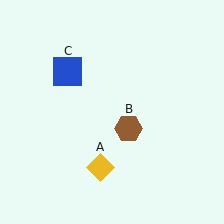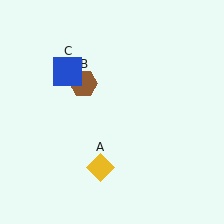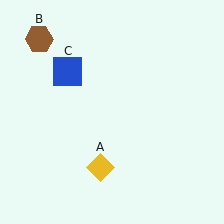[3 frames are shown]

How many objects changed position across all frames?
1 object changed position: brown hexagon (object B).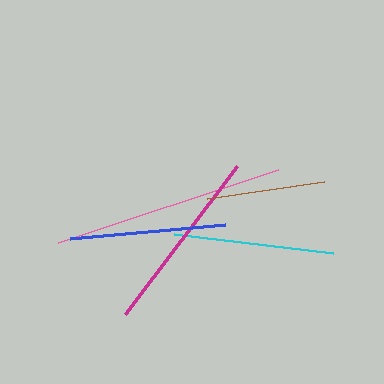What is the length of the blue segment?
The blue segment is approximately 155 pixels long.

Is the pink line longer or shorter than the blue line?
The pink line is longer than the blue line.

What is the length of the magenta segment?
The magenta segment is approximately 185 pixels long.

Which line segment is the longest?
The pink line is the longest at approximately 231 pixels.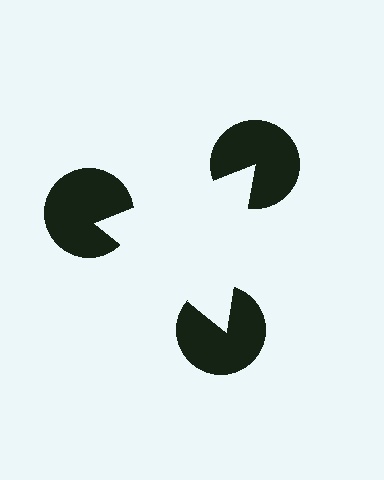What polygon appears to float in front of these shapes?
An illusory triangle — its edges are inferred from the aligned wedge cuts in the pac-man discs, not physically drawn.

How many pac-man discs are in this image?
There are 3 — one at each vertex of the illusory triangle.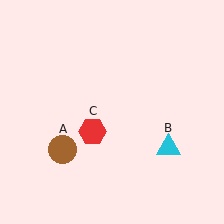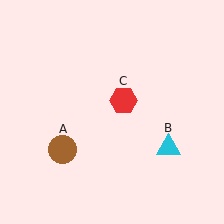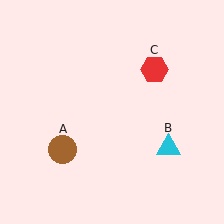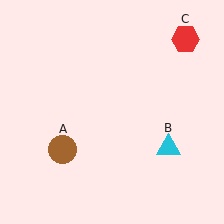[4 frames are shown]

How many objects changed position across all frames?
1 object changed position: red hexagon (object C).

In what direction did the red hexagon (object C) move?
The red hexagon (object C) moved up and to the right.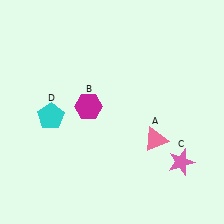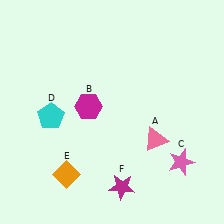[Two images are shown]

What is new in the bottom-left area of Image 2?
An orange diamond (E) was added in the bottom-left area of Image 2.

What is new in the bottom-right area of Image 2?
A magenta star (F) was added in the bottom-right area of Image 2.